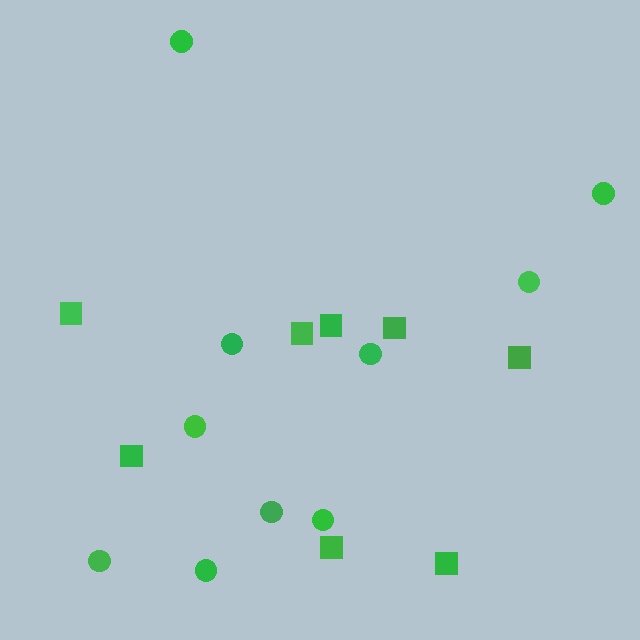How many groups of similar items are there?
There are 2 groups: one group of circles (10) and one group of squares (8).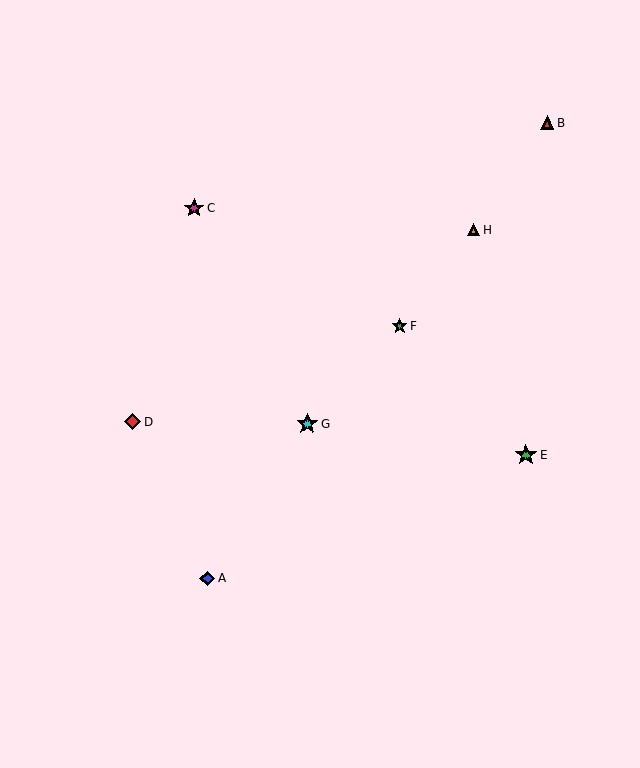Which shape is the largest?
The green star (labeled E) is the largest.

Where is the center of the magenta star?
The center of the magenta star is at (194, 208).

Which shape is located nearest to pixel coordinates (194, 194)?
The magenta star (labeled C) at (194, 208) is nearest to that location.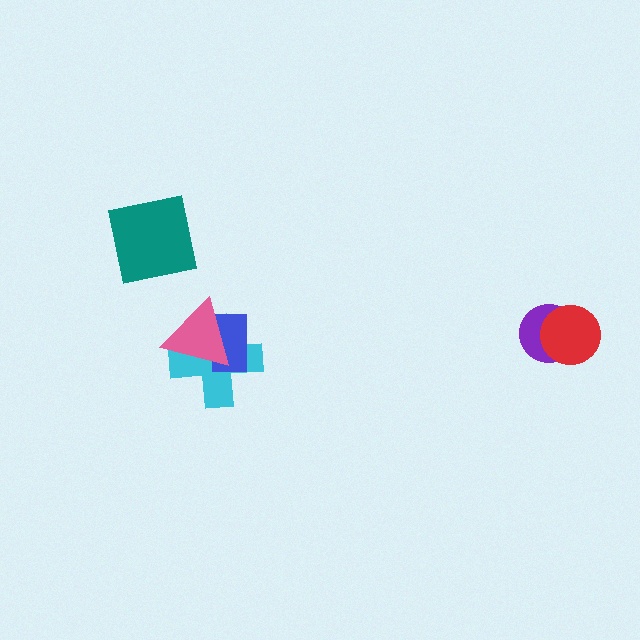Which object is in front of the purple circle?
The red circle is in front of the purple circle.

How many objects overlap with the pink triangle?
2 objects overlap with the pink triangle.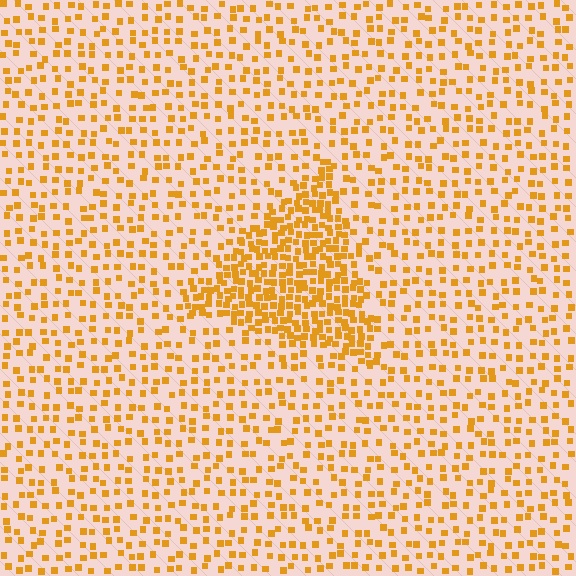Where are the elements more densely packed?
The elements are more densely packed inside the triangle boundary.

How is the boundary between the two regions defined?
The boundary is defined by a change in element density (approximately 2.5x ratio). All elements are the same color, size, and shape.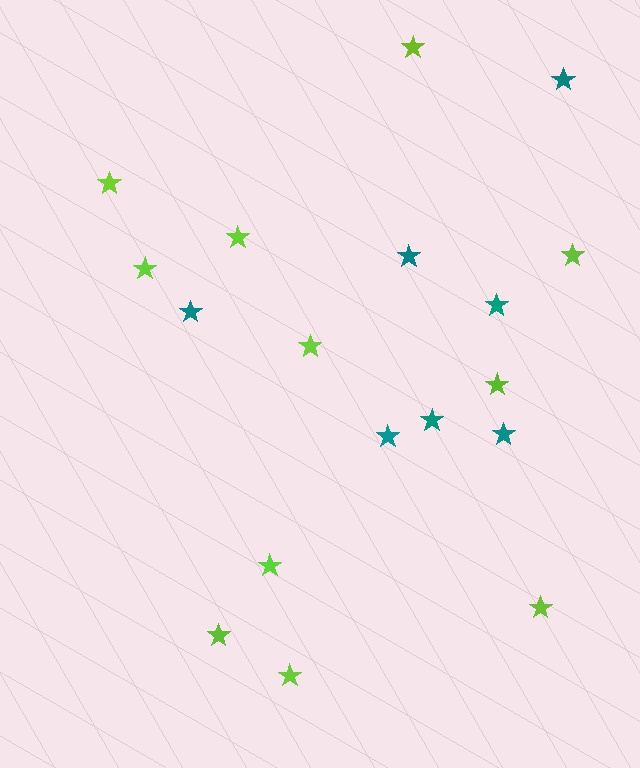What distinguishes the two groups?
There are 2 groups: one group of teal stars (7) and one group of lime stars (11).